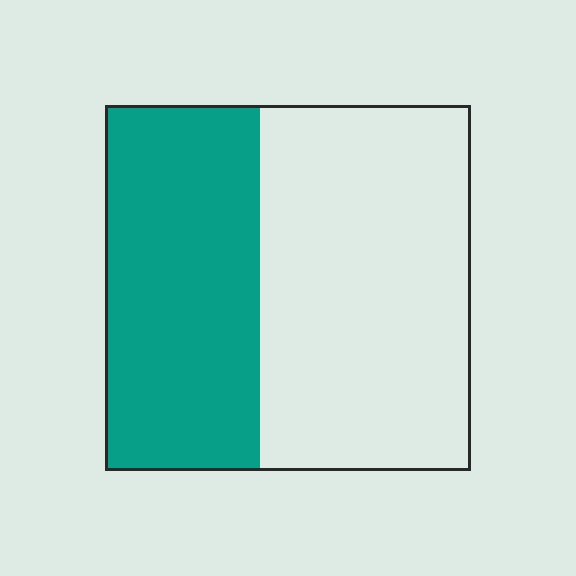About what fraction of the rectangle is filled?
About two fifths (2/5).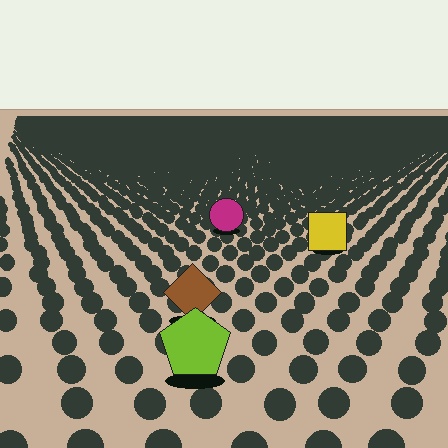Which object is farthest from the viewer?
The magenta circle is farthest from the viewer. It appears smaller and the ground texture around it is denser.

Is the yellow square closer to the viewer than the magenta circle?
Yes. The yellow square is closer — you can tell from the texture gradient: the ground texture is coarser near it.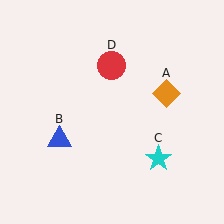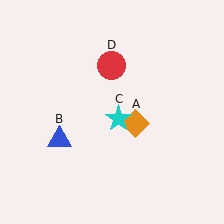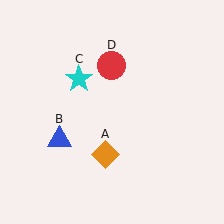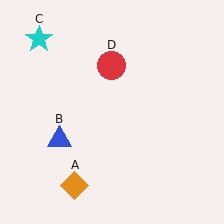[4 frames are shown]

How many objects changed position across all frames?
2 objects changed position: orange diamond (object A), cyan star (object C).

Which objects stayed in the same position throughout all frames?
Blue triangle (object B) and red circle (object D) remained stationary.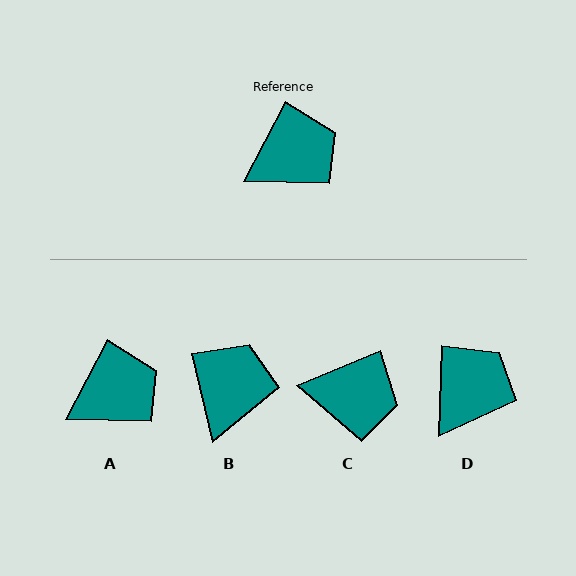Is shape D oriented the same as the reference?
No, it is off by about 26 degrees.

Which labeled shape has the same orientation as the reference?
A.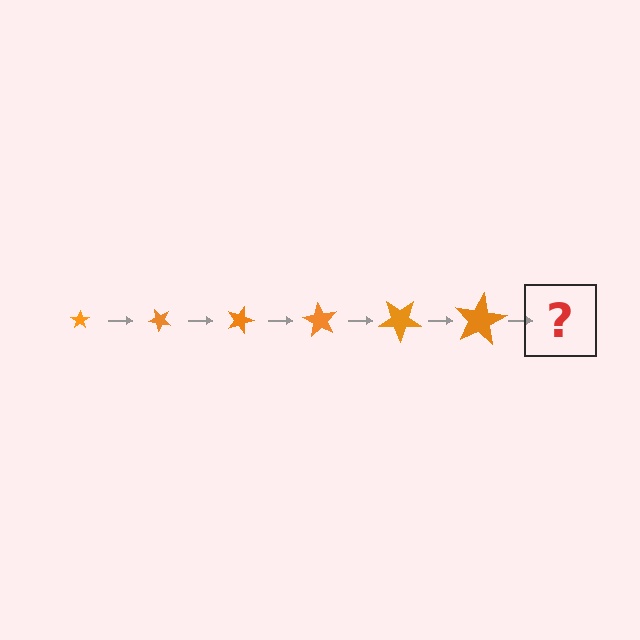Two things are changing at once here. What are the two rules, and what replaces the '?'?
The two rules are that the star grows larger each step and it rotates 45 degrees each step. The '?' should be a star, larger than the previous one and rotated 270 degrees from the start.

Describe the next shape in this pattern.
It should be a star, larger than the previous one and rotated 270 degrees from the start.